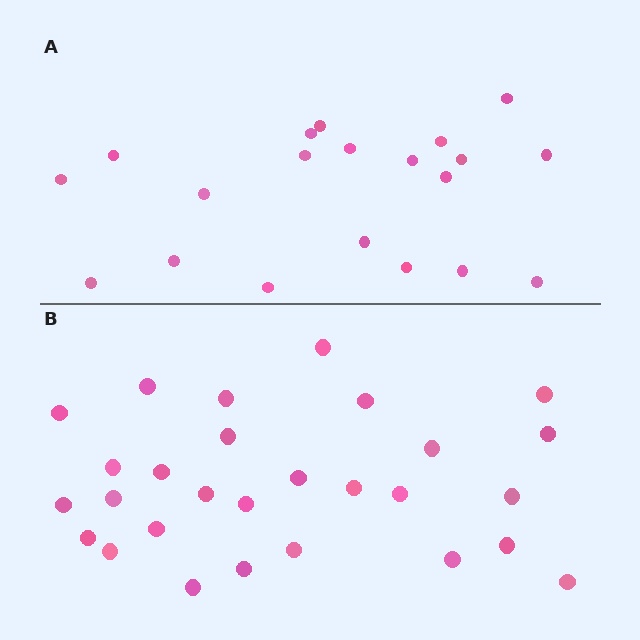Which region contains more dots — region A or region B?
Region B (the bottom region) has more dots.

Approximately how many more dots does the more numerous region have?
Region B has roughly 8 or so more dots than region A.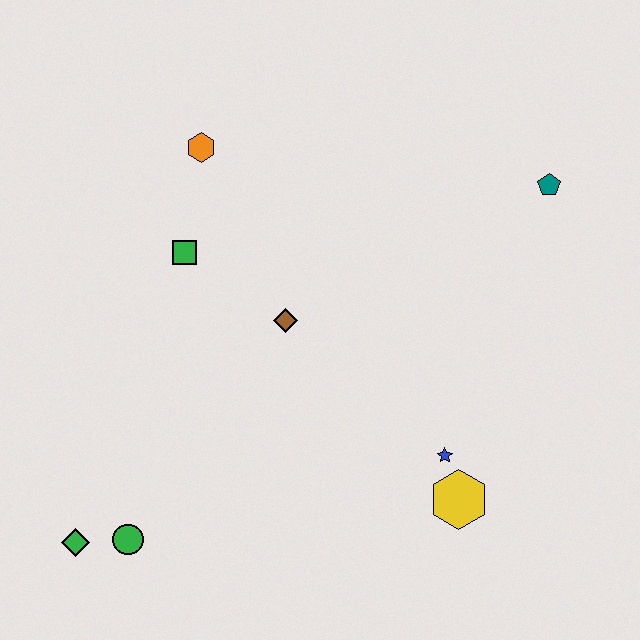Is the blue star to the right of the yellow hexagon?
No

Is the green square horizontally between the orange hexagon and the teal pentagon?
No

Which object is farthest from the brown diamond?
The green diamond is farthest from the brown diamond.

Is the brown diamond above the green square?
No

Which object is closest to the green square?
The orange hexagon is closest to the green square.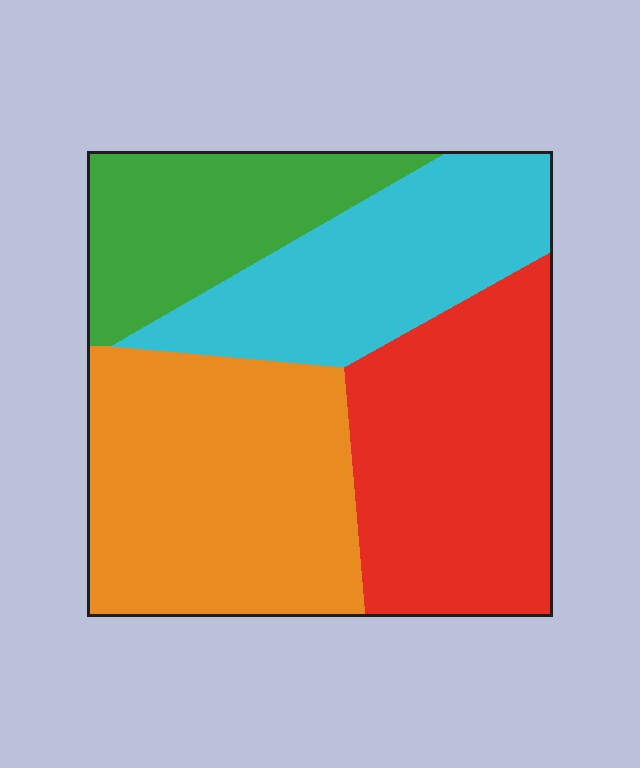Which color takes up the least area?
Green, at roughly 15%.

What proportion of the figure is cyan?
Cyan covers about 20% of the figure.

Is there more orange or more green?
Orange.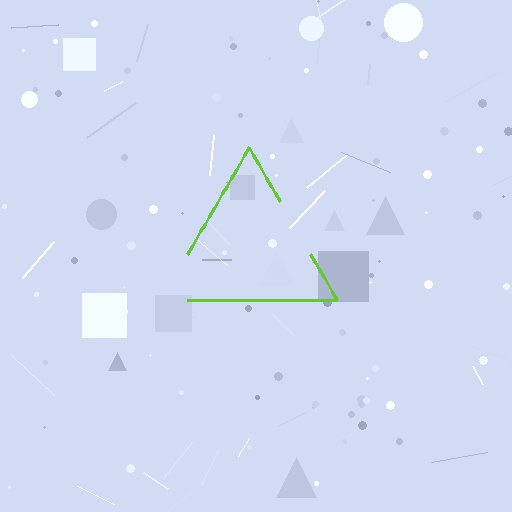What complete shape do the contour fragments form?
The contour fragments form a triangle.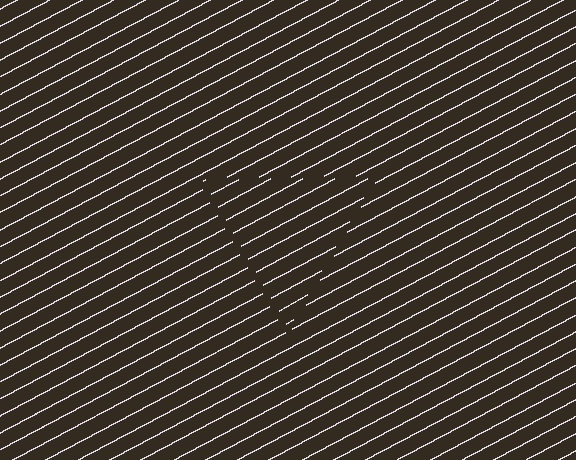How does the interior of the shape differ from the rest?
The interior of the shape contains the same grating, shifted by half a period — the contour is defined by the phase discontinuity where line-ends from the inner and outer gratings abut.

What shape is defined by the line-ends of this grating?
An illusory triangle. The interior of the shape contains the same grating, shifted by half a period — the contour is defined by the phase discontinuity where line-ends from the inner and outer gratings abut.